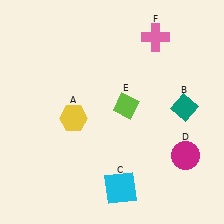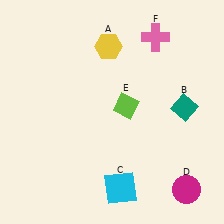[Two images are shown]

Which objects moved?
The objects that moved are: the yellow hexagon (A), the magenta circle (D).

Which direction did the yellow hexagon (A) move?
The yellow hexagon (A) moved up.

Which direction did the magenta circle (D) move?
The magenta circle (D) moved down.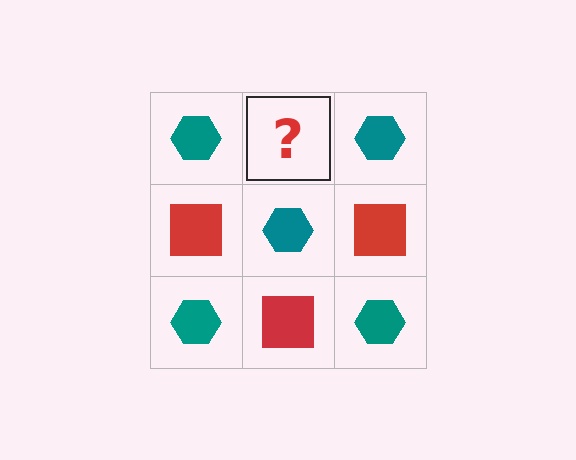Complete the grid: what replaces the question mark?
The question mark should be replaced with a red square.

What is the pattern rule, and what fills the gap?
The rule is that it alternates teal hexagon and red square in a checkerboard pattern. The gap should be filled with a red square.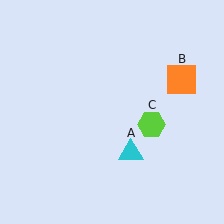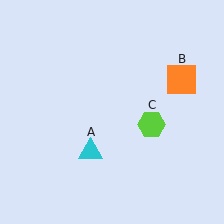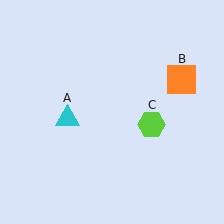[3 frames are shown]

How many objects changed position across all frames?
1 object changed position: cyan triangle (object A).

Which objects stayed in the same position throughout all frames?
Orange square (object B) and lime hexagon (object C) remained stationary.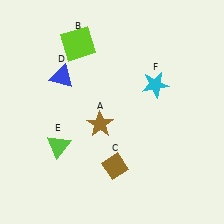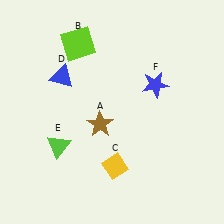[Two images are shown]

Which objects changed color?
C changed from brown to yellow. F changed from cyan to blue.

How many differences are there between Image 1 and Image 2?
There are 2 differences between the two images.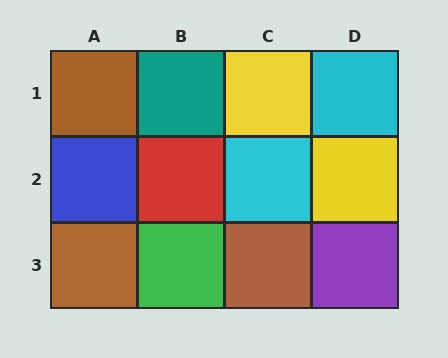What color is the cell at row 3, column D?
Purple.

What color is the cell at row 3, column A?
Brown.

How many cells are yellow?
2 cells are yellow.